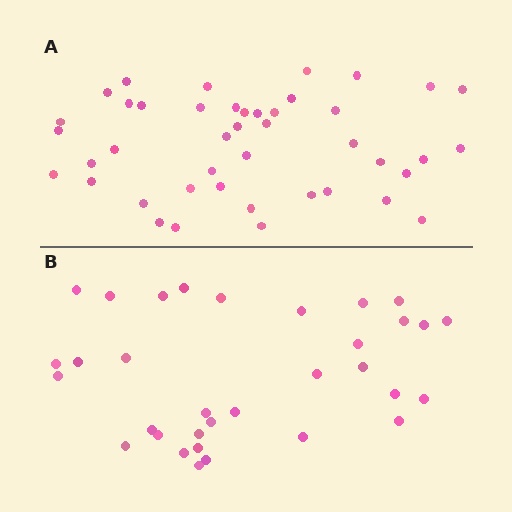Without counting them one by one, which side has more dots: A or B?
Region A (the top region) has more dots.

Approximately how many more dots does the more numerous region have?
Region A has roughly 10 or so more dots than region B.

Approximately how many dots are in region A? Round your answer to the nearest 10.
About 40 dots. (The exact count is 43, which rounds to 40.)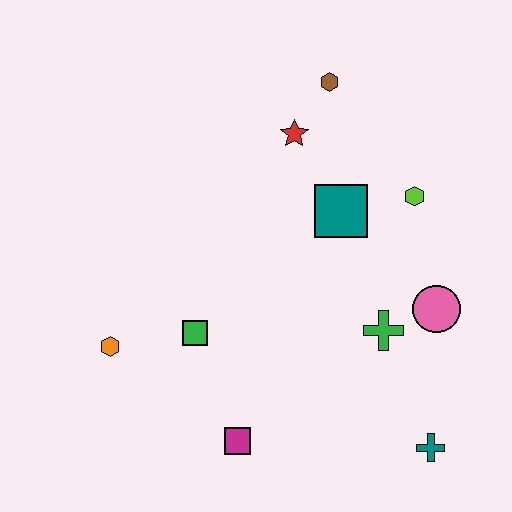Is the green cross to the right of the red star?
Yes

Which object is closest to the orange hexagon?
The green square is closest to the orange hexagon.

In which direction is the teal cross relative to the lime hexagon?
The teal cross is below the lime hexagon.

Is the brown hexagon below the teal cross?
No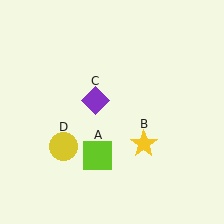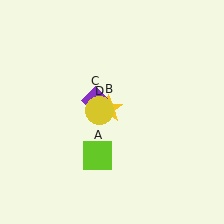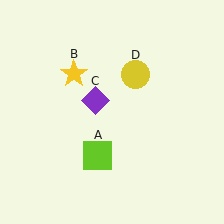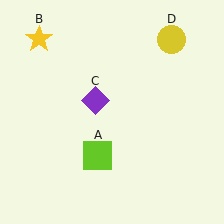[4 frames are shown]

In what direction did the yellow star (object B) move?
The yellow star (object B) moved up and to the left.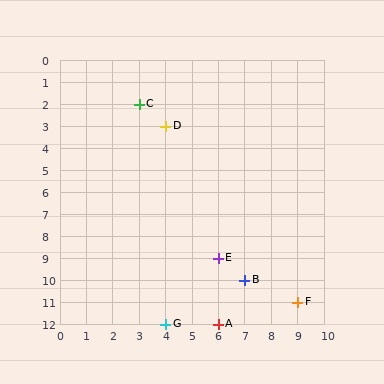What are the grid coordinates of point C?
Point C is at grid coordinates (3, 2).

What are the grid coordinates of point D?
Point D is at grid coordinates (4, 3).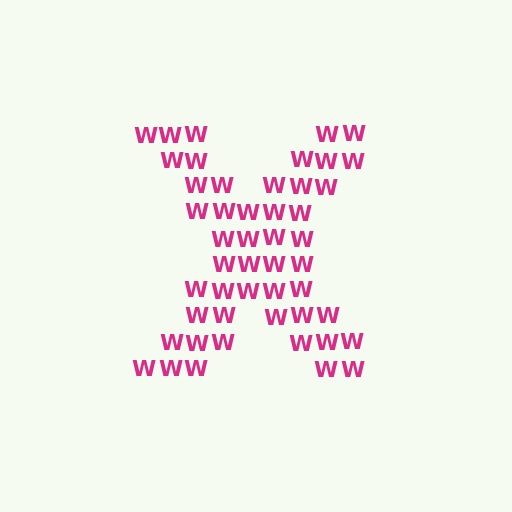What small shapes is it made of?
It is made of small letter W's.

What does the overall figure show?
The overall figure shows the letter X.